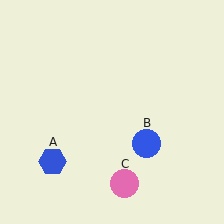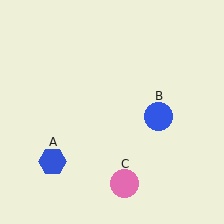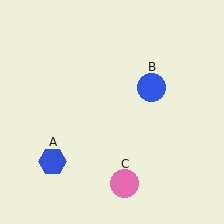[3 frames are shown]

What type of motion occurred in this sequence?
The blue circle (object B) rotated counterclockwise around the center of the scene.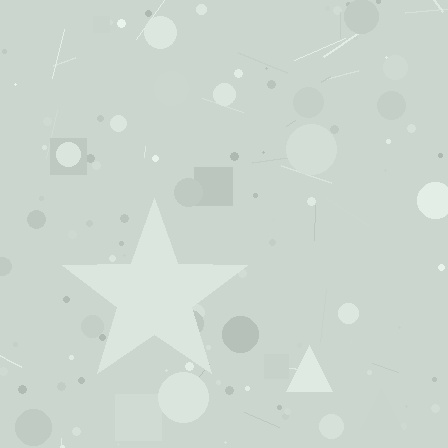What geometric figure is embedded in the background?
A star is embedded in the background.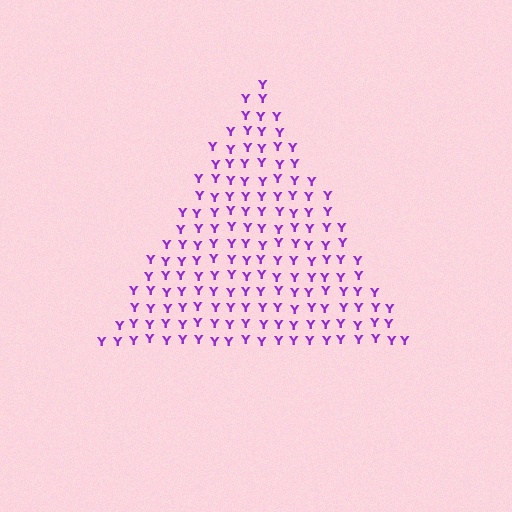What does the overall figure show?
The overall figure shows a triangle.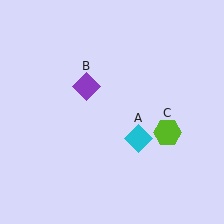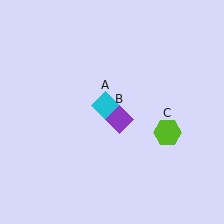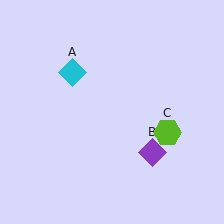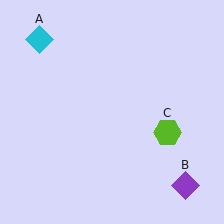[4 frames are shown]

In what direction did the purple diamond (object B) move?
The purple diamond (object B) moved down and to the right.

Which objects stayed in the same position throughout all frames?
Lime hexagon (object C) remained stationary.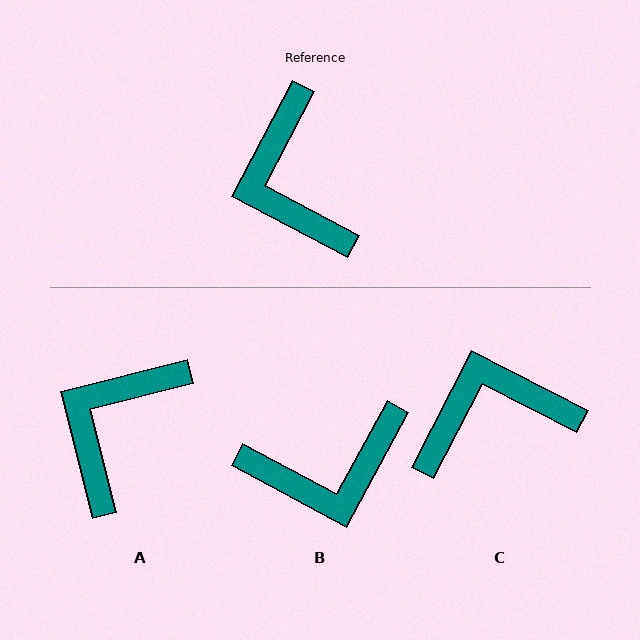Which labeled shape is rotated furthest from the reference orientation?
C, about 90 degrees away.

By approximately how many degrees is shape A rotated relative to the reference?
Approximately 48 degrees clockwise.